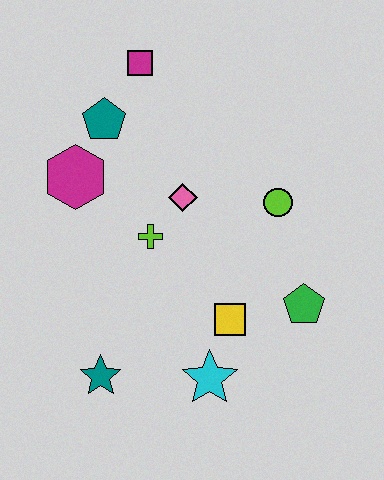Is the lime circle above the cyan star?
Yes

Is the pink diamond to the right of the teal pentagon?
Yes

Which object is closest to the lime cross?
The pink diamond is closest to the lime cross.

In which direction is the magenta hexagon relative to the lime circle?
The magenta hexagon is to the left of the lime circle.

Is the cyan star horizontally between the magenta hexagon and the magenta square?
No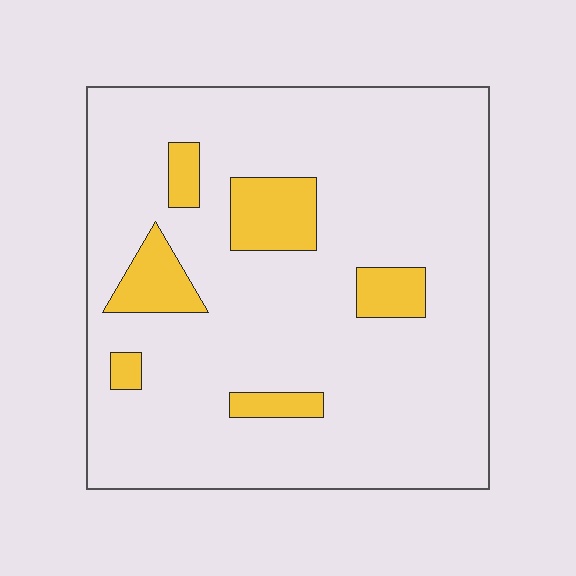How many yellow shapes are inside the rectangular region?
6.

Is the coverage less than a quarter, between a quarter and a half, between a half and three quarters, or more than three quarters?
Less than a quarter.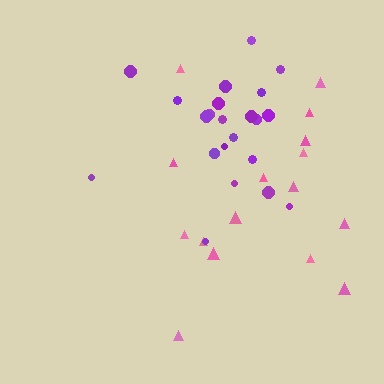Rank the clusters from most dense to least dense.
purple, pink.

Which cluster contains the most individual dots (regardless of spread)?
Purple (22).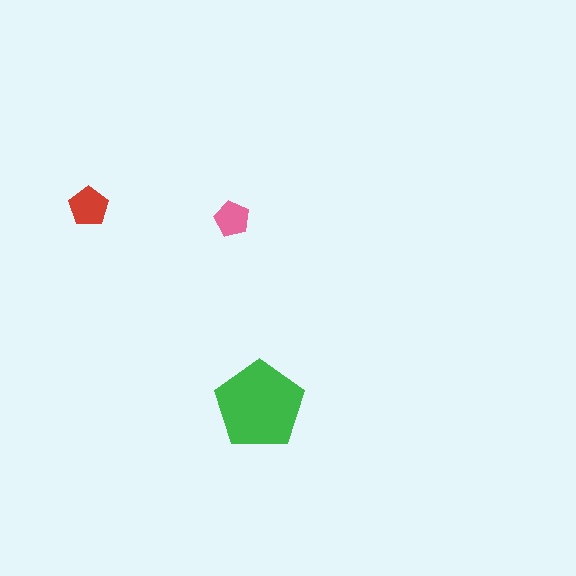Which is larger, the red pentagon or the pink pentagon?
The red one.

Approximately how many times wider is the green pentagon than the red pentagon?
About 2 times wider.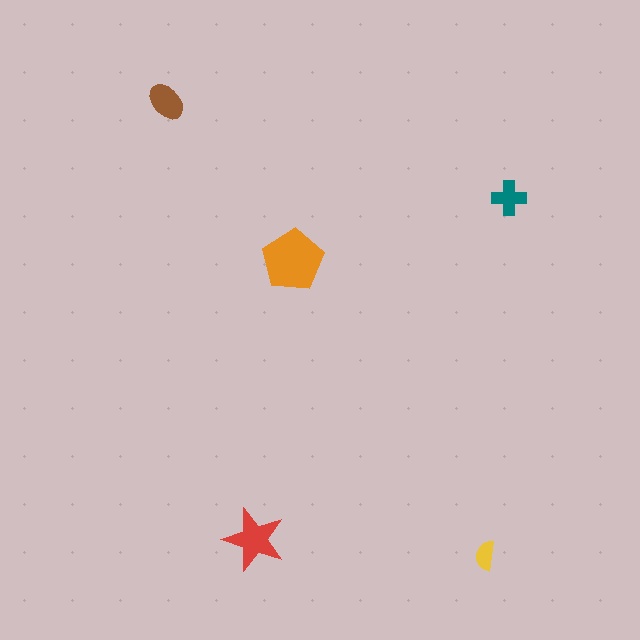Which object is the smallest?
The yellow semicircle.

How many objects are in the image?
There are 5 objects in the image.